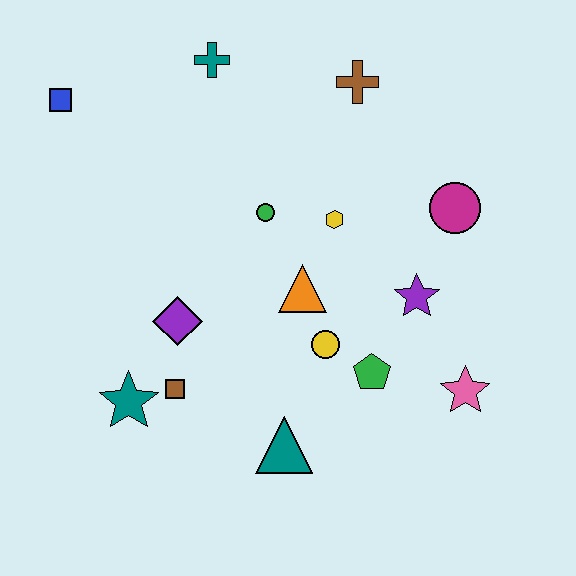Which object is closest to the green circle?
The yellow hexagon is closest to the green circle.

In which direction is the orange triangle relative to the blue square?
The orange triangle is to the right of the blue square.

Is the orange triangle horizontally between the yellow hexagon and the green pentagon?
No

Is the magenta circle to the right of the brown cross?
Yes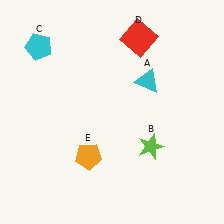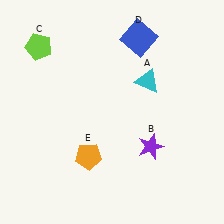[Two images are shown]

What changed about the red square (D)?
In Image 1, D is red. In Image 2, it changed to blue.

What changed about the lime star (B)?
In Image 1, B is lime. In Image 2, it changed to purple.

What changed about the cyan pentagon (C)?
In Image 1, C is cyan. In Image 2, it changed to lime.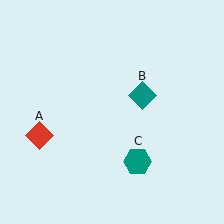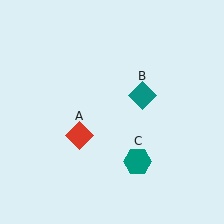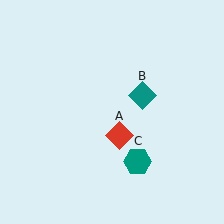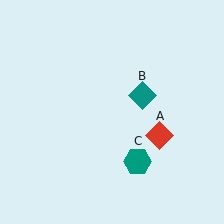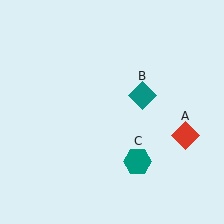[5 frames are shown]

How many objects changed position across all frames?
1 object changed position: red diamond (object A).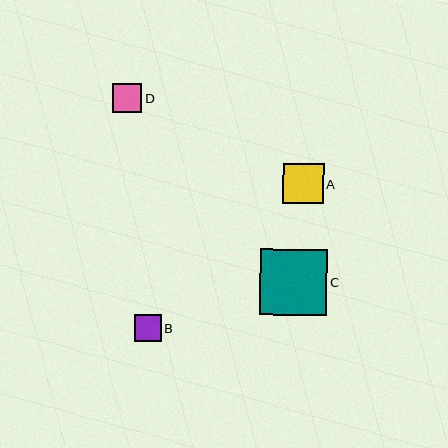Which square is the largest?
Square C is the largest with a size of approximately 67 pixels.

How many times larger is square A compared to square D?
Square A is approximately 1.4 times the size of square D.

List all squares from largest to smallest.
From largest to smallest: C, A, D, B.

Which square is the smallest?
Square B is the smallest with a size of approximately 27 pixels.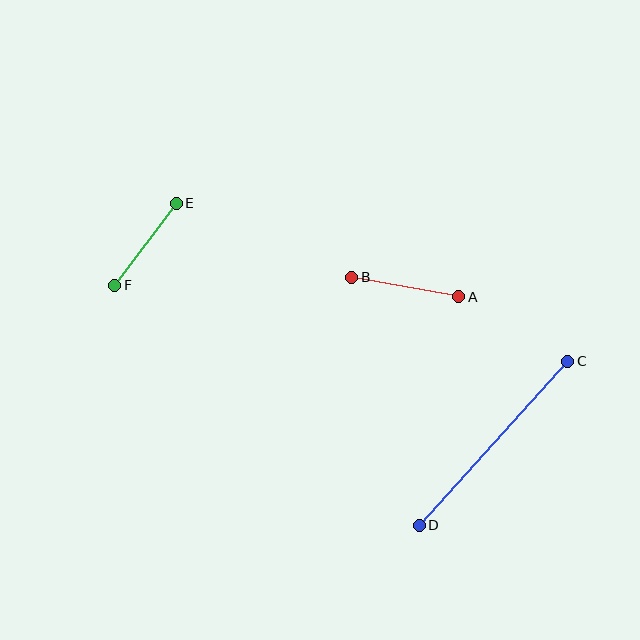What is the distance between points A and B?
The distance is approximately 109 pixels.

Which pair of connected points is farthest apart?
Points C and D are farthest apart.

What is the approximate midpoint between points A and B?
The midpoint is at approximately (405, 287) pixels.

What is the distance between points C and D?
The distance is approximately 221 pixels.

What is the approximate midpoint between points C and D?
The midpoint is at approximately (494, 443) pixels.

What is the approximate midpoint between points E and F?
The midpoint is at approximately (146, 244) pixels.